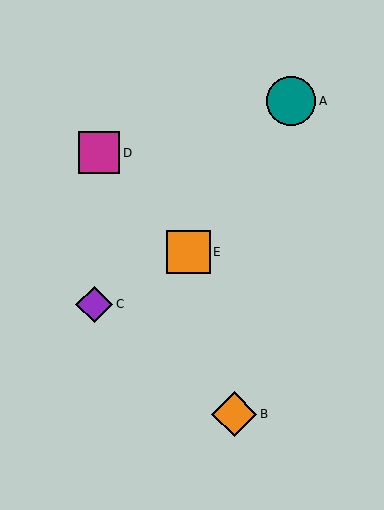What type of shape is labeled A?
Shape A is a teal circle.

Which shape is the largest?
The teal circle (labeled A) is the largest.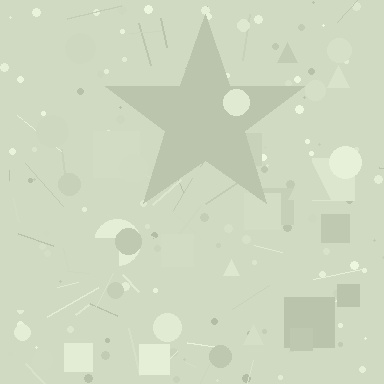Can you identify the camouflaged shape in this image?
The camouflaged shape is a star.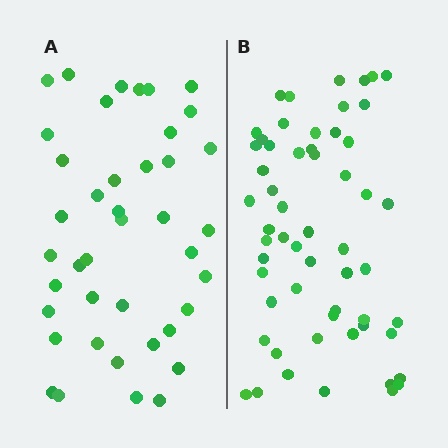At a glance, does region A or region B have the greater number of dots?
Region B (the right region) has more dots.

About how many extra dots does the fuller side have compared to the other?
Region B has approximately 15 more dots than region A.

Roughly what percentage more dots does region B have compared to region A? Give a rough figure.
About 40% more.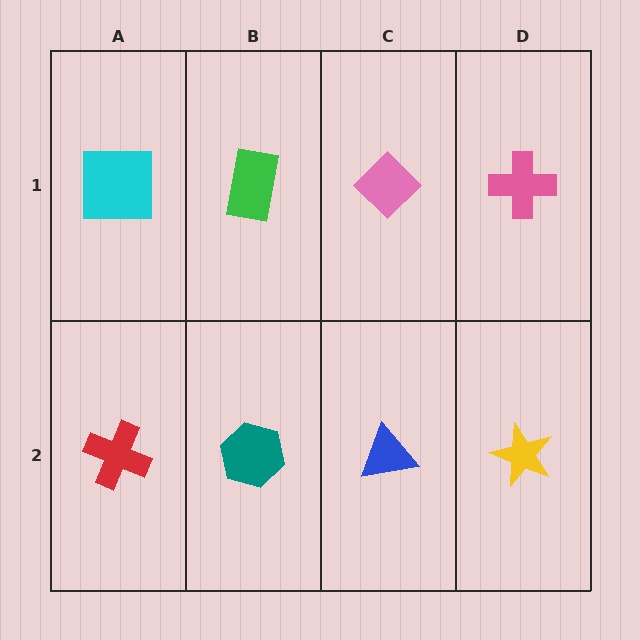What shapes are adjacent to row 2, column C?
A pink diamond (row 1, column C), a teal hexagon (row 2, column B), a yellow star (row 2, column D).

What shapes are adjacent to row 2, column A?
A cyan square (row 1, column A), a teal hexagon (row 2, column B).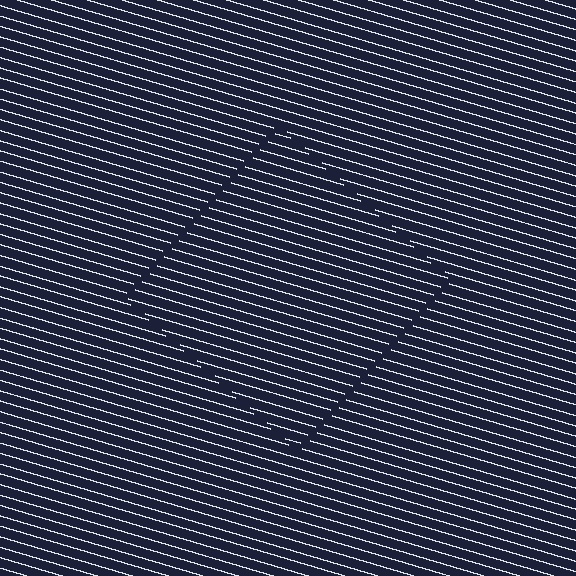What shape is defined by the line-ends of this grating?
An illusory square. The interior of the shape contains the same grating, shifted by half a period — the contour is defined by the phase discontinuity where line-ends from the inner and outer gratings abut.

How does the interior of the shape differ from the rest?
The interior of the shape contains the same grating, shifted by half a period — the contour is defined by the phase discontinuity where line-ends from the inner and outer gratings abut.